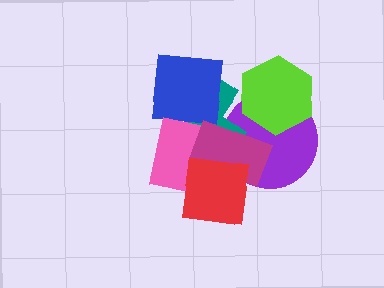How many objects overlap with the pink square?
5 objects overlap with the pink square.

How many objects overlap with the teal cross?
5 objects overlap with the teal cross.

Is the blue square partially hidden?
Yes, it is partially covered by another shape.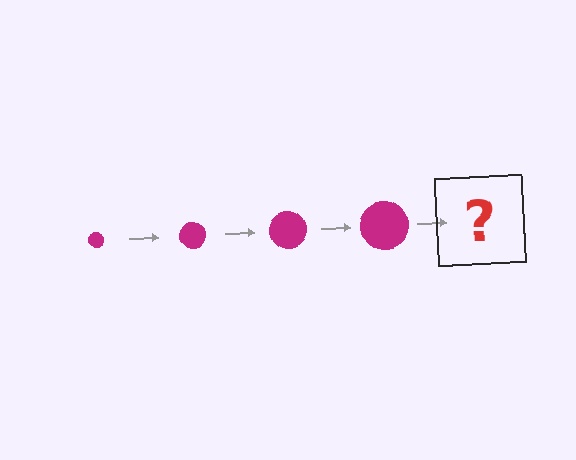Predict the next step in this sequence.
The next step is a magenta circle, larger than the previous one.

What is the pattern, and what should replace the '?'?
The pattern is that the circle gets progressively larger each step. The '?' should be a magenta circle, larger than the previous one.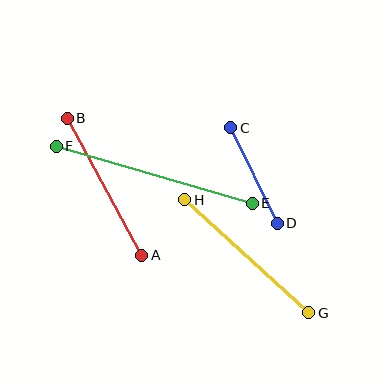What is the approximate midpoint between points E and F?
The midpoint is at approximately (154, 175) pixels.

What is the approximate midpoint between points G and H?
The midpoint is at approximately (247, 256) pixels.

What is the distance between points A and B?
The distance is approximately 156 pixels.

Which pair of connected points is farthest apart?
Points E and F are farthest apart.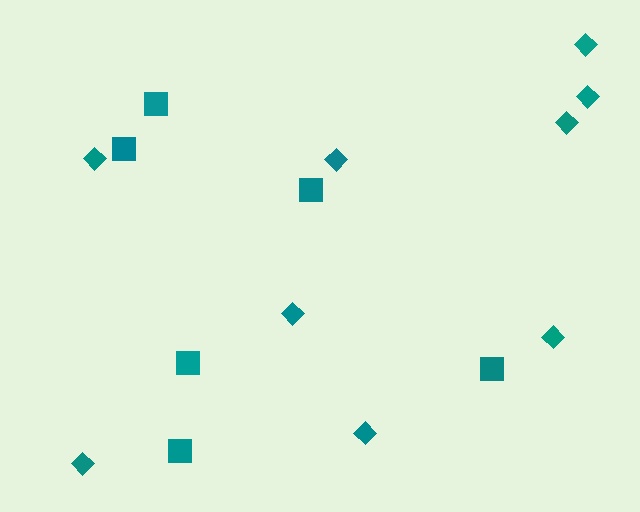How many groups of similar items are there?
There are 2 groups: one group of squares (6) and one group of diamonds (9).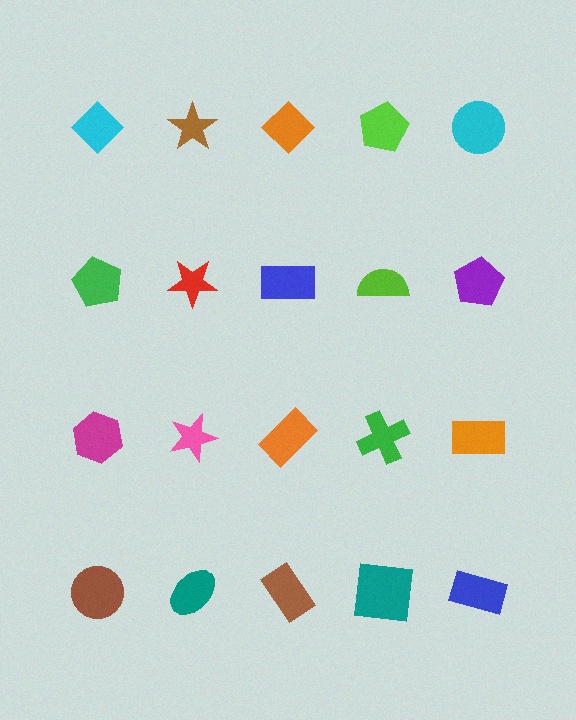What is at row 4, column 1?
A brown circle.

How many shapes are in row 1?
5 shapes.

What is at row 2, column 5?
A purple pentagon.